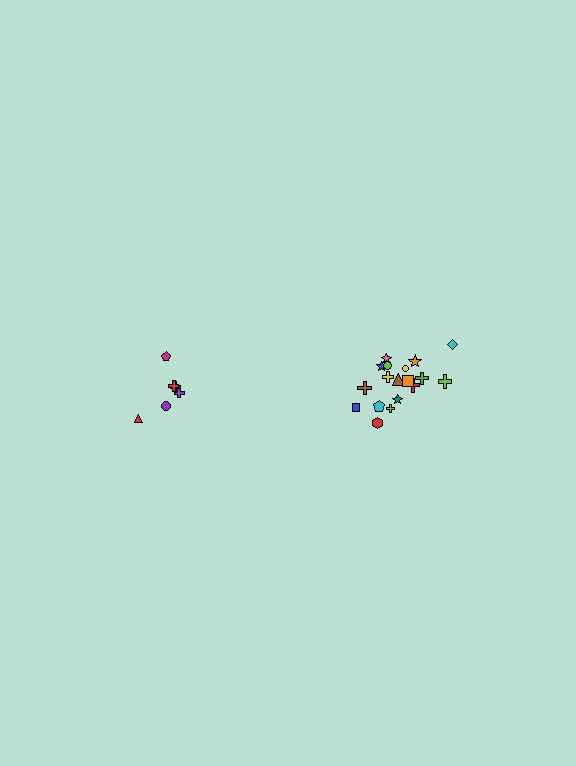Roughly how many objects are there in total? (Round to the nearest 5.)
Roughly 25 objects in total.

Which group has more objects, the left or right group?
The right group.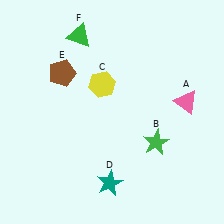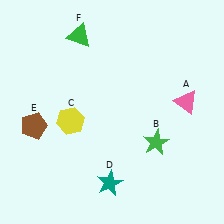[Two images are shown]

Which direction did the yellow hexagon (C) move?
The yellow hexagon (C) moved down.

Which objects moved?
The objects that moved are: the yellow hexagon (C), the brown pentagon (E).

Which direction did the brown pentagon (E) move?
The brown pentagon (E) moved down.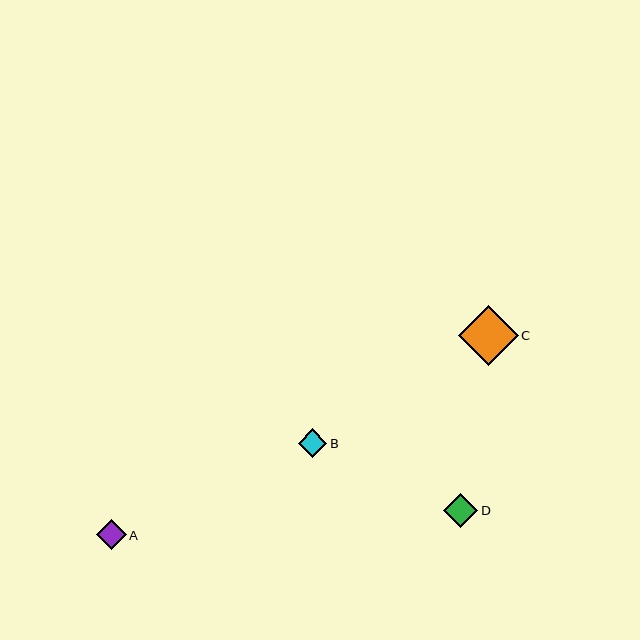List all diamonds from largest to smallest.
From largest to smallest: C, D, A, B.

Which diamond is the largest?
Diamond C is the largest with a size of approximately 60 pixels.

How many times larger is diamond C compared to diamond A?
Diamond C is approximately 2.0 times the size of diamond A.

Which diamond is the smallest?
Diamond B is the smallest with a size of approximately 29 pixels.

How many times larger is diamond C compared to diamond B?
Diamond C is approximately 2.1 times the size of diamond B.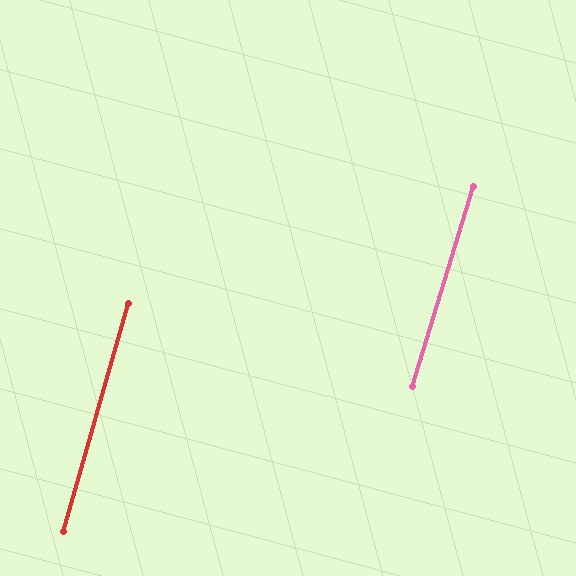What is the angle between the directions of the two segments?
Approximately 1 degree.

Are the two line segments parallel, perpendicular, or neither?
Parallel — their directions differ by only 1.2°.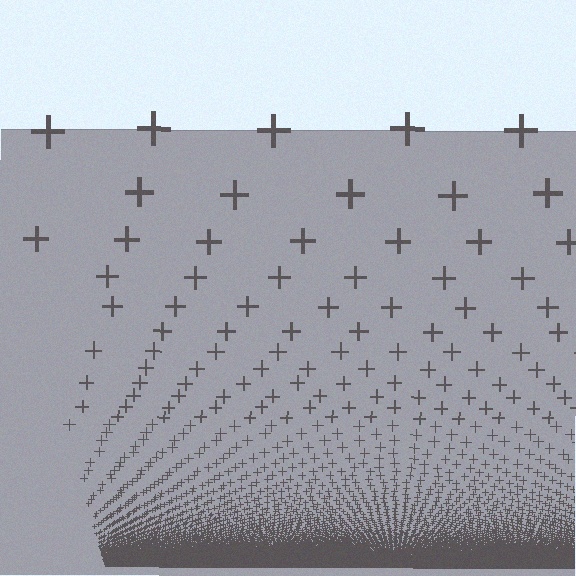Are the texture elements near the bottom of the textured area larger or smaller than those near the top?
Smaller. The gradient is inverted — elements near the bottom are smaller and denser.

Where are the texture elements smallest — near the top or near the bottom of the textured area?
Near the bottom.